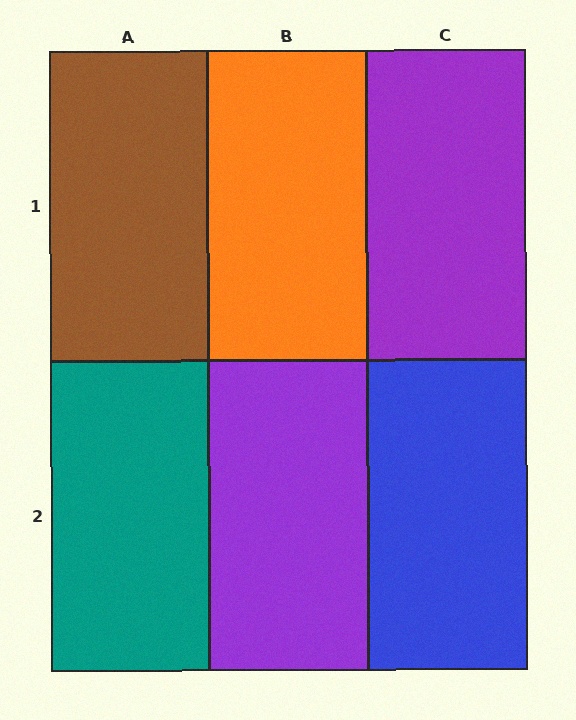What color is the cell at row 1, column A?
Brown.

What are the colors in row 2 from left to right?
Teal, purple, blue.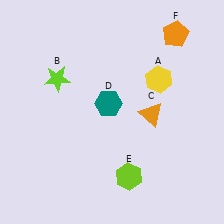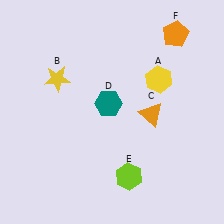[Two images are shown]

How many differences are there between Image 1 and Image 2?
There is 1 difference between the two images.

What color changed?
The star (B) changed from lime in Image 1 to yellow in Image 2.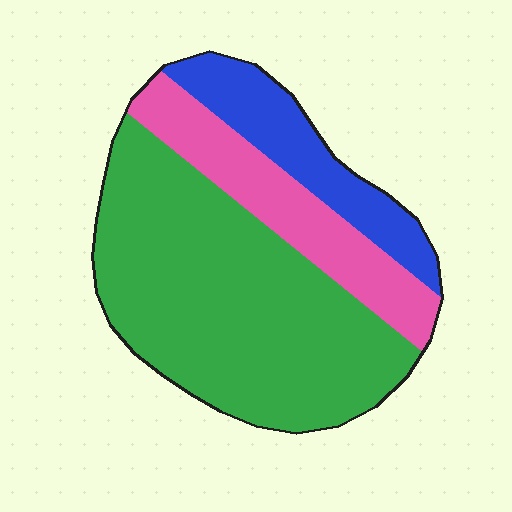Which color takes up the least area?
Blue, at roughly 20%.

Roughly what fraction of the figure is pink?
Pink takes up about one fifth (1/5) of the figure.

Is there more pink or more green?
Green.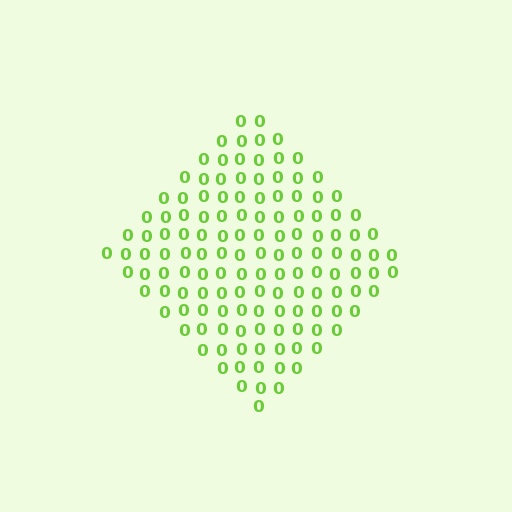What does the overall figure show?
The overall figure shows a diamond.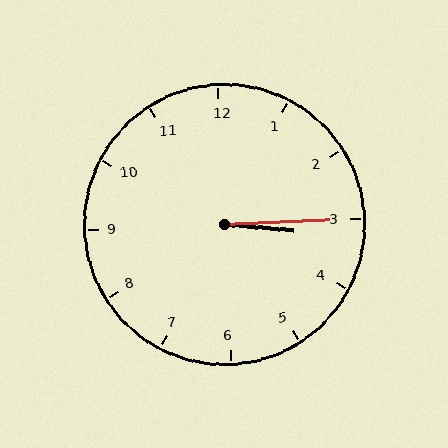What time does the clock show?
3:15.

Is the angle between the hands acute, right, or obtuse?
It is acute.